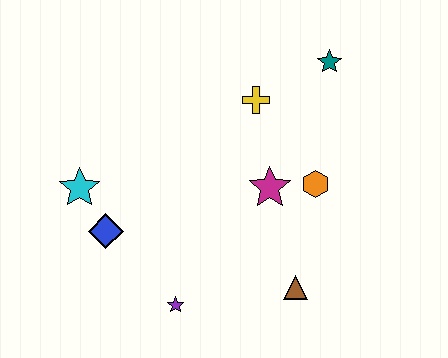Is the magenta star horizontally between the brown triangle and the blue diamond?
Yes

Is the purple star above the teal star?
No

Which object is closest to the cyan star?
The blue diamond is closest to the cyan star.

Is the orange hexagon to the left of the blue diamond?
No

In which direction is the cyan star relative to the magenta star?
The cyan star is to the left of the magenta star.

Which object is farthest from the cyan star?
The teal star is farthest from the cyan star.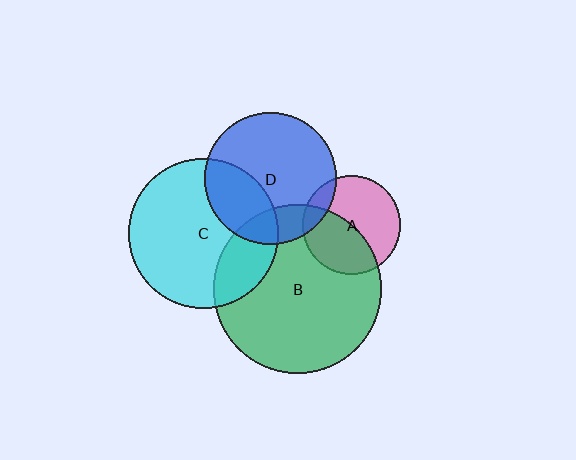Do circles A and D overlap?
Yes.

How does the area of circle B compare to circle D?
Approximately 1.6 times.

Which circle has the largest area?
Circle B (green).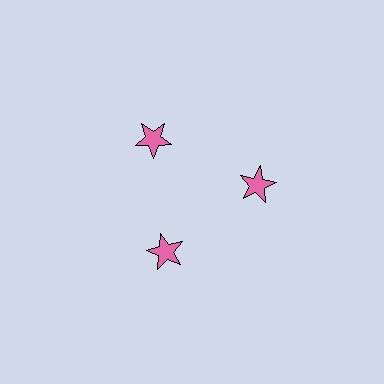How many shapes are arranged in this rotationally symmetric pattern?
There are 3 shapes, arranged in 3 groups of 1.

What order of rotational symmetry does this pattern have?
This pattern has 3-fold rotational symmetry.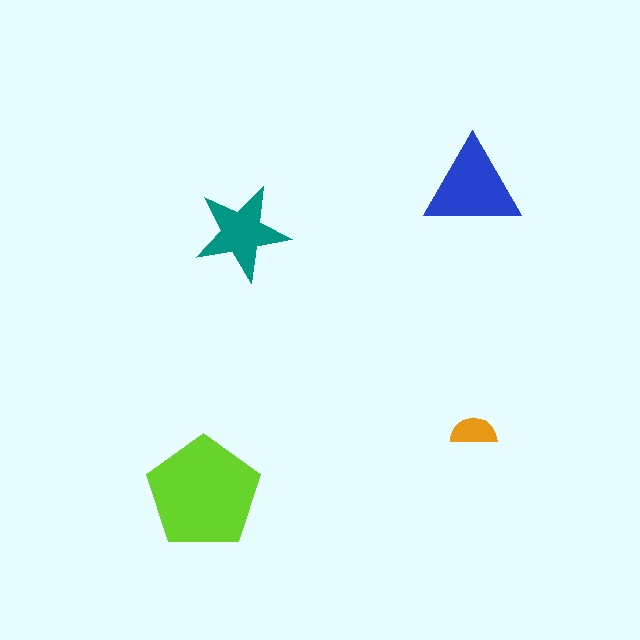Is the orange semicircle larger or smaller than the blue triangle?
Smaller.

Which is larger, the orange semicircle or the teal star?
The teal star.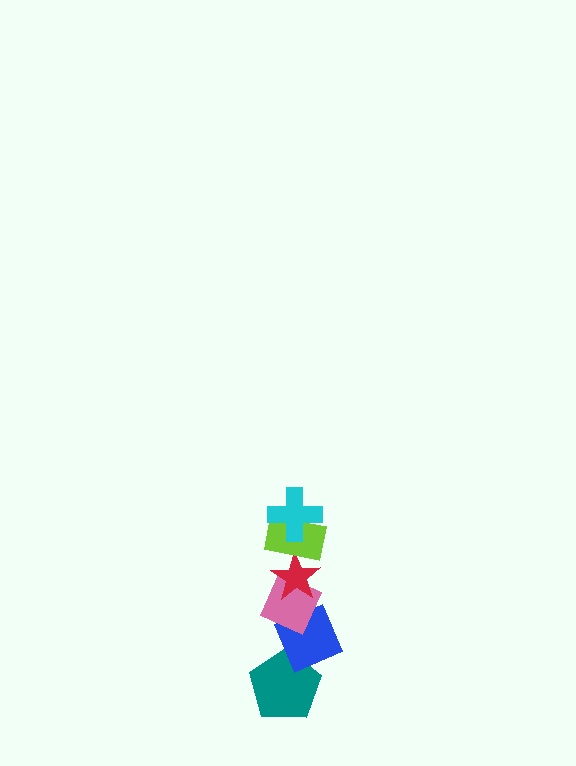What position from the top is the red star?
The red star is 3rd from the top.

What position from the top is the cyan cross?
The cyan cross is 1st from the top.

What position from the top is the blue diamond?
The blue diamond is 5th from the top.